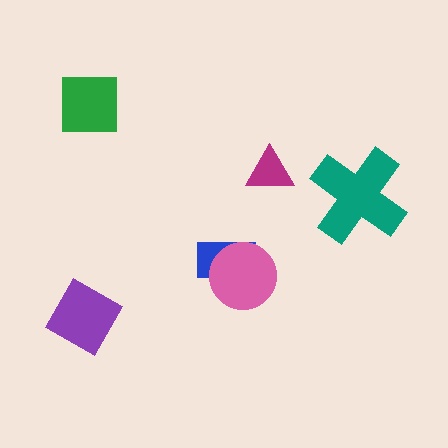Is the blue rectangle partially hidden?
Yes, it is partially covered by another shape.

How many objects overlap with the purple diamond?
0 objects overlap with the purple diamond.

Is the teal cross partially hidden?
No, no other shape covers it.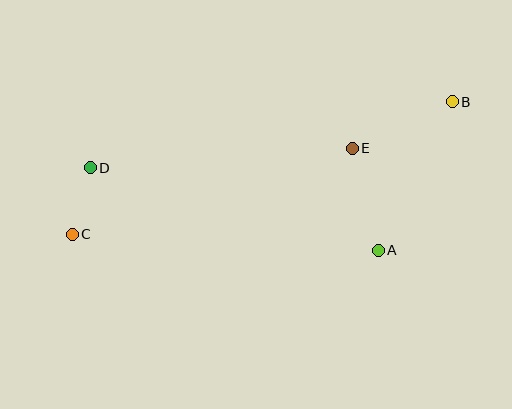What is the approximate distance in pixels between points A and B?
The distance between A and B is approximately 166 pixels.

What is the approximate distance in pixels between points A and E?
The distance between A and E is approximately 105 pixels.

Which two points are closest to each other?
Points C and D are closest to each other.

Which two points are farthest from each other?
Points B and C are farthest from each other.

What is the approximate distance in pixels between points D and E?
The distance between D and E is approximately 263 pixels.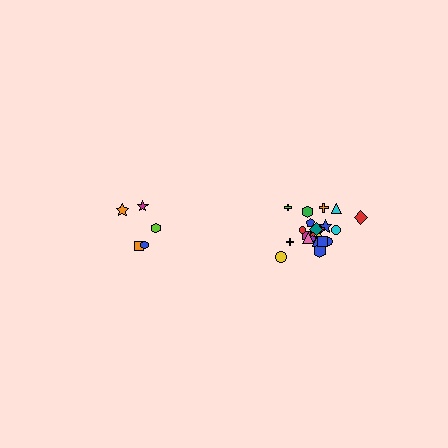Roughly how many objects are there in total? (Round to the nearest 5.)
Roughly 25 objects in total.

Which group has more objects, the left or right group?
The right group.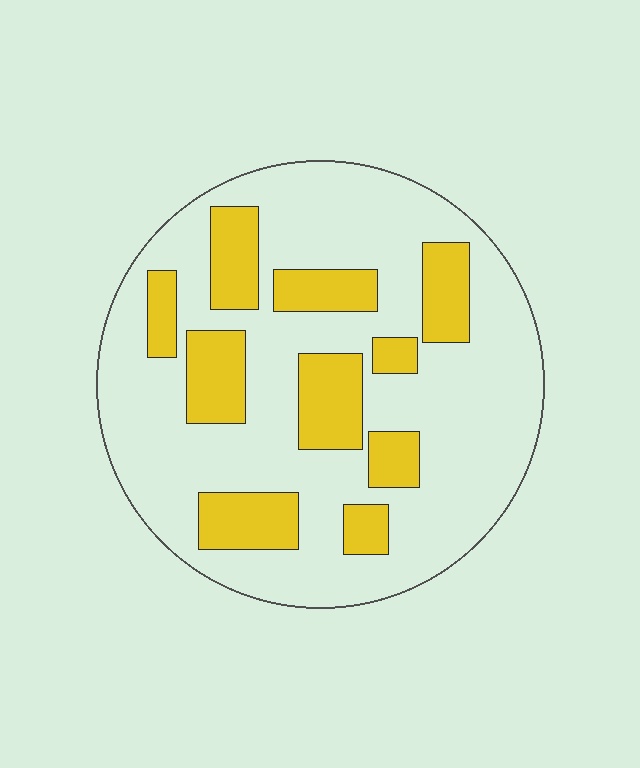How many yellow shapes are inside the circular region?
10.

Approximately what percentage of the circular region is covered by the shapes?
Approximately 25%.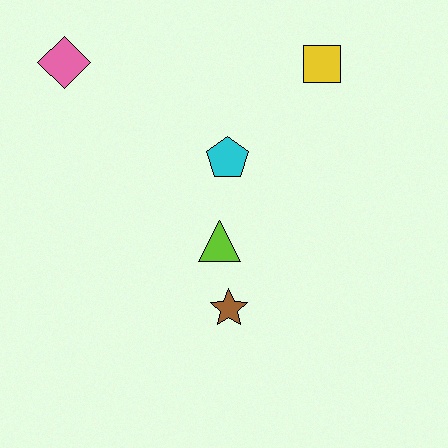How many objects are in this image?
There are 5 objects.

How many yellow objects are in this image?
There is 1 yellow object.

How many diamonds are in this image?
There is 1 diamond.